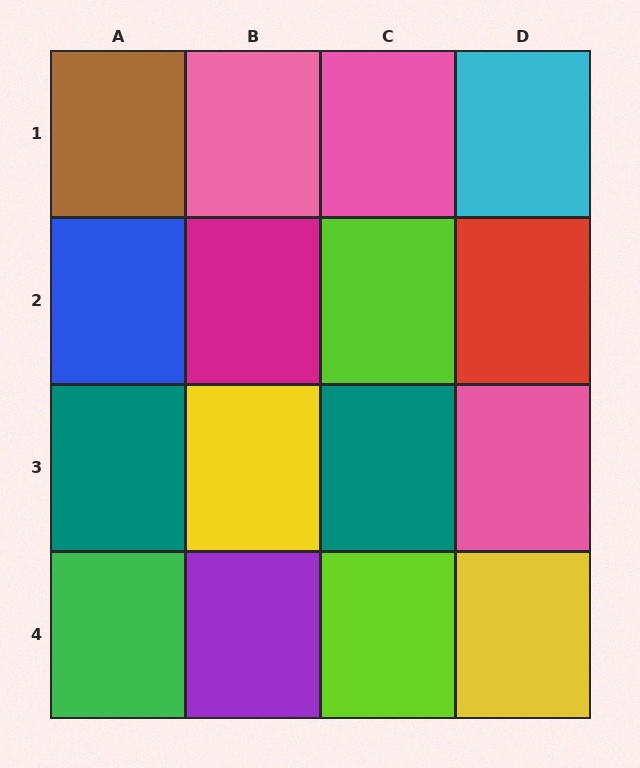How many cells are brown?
1 cell is brown.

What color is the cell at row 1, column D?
Cyan.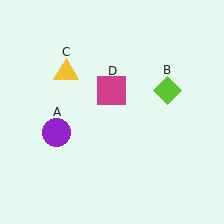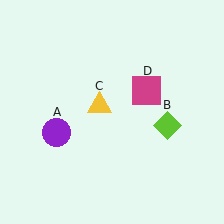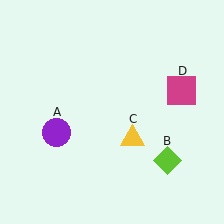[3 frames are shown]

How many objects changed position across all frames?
3 objects changed position: lime diamond (object B), yellow triangle (object C), magenta square (object D).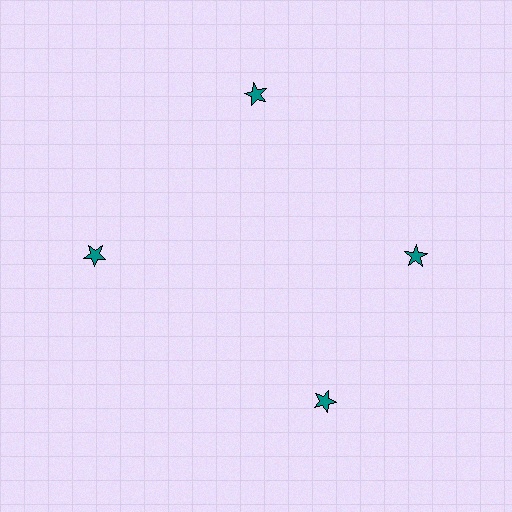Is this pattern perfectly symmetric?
No. The 4 teal stars are arranged in a ring, but one element near the 6 o'clock position is rotated out of alignment along the ring, breaking the 4-fold rotational symmetry.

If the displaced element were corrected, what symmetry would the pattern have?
It would have 4-fold rotational symmetry — the pattern would map onto itself every 90 degrees.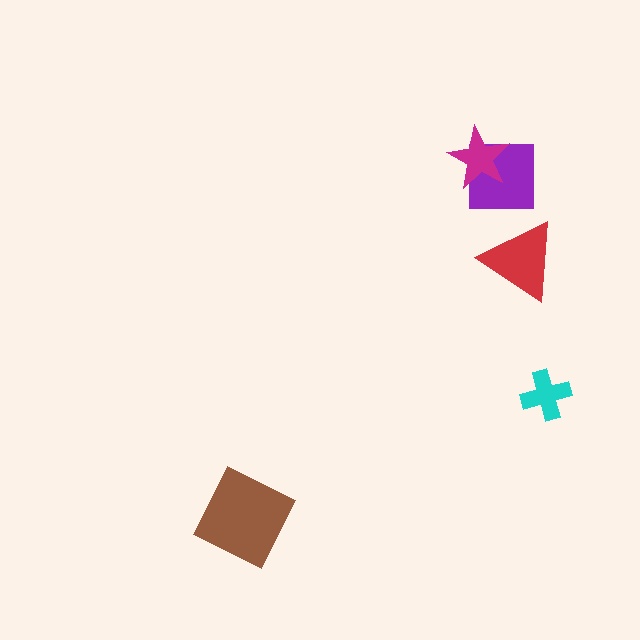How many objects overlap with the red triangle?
0 objects overlap with the red triangle.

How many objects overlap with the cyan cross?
0 objects overlap with the cyan cross.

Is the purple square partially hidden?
Yes, it is partially covered by another shape.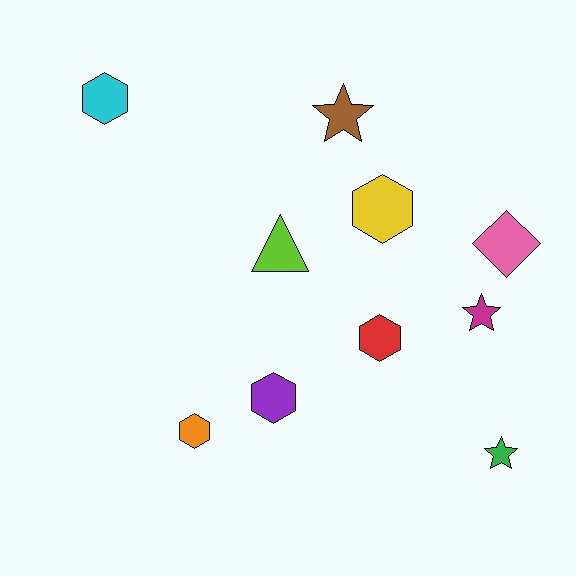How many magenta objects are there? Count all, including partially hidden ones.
There is 1 magenta object.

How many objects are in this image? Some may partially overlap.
There are 10 objects.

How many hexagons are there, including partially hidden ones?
There are 5 hexagons.